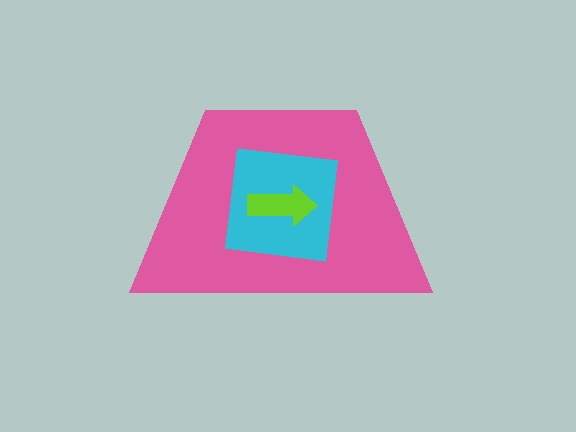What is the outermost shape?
The pink trapezoid.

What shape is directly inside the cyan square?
The lime arrow.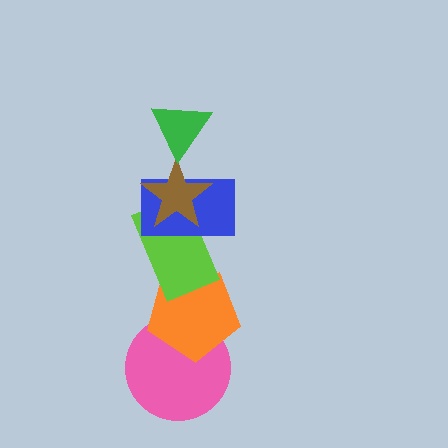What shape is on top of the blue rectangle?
The brown star is on top of the blue rectangle.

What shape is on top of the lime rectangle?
The blue rectangle is on top of the lime rectangle.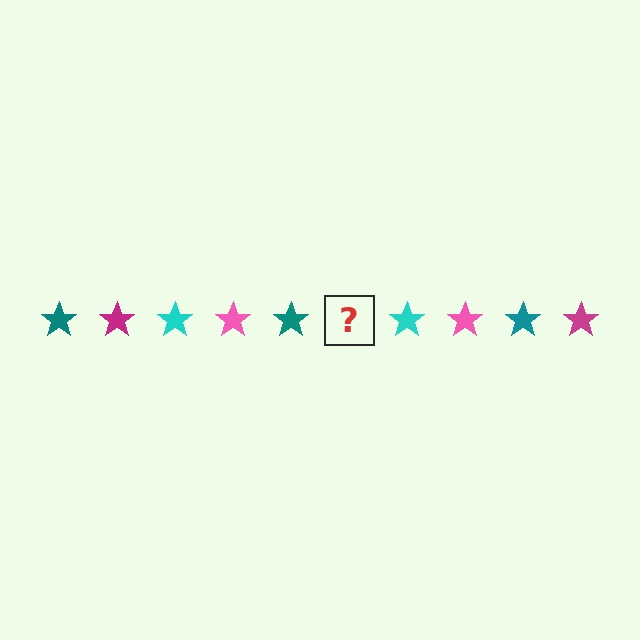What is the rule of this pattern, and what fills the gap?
The rule is that the pattern cycles through teal, magenta, cyan, pink stars. The gap should be filled with a magenta star.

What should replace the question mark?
The question mark should be replaced with a magenta star.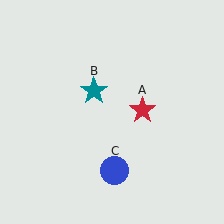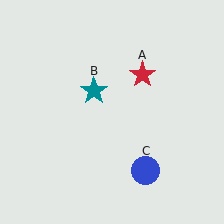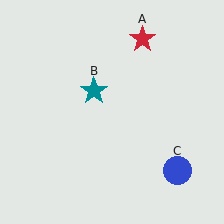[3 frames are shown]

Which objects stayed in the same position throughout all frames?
Teal star (object B) remained stationary.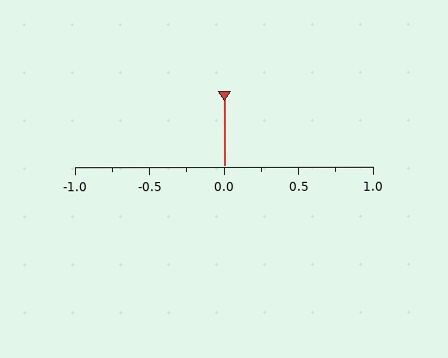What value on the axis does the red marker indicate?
The marker indicates approximately 0.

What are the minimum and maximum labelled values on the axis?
The axis runs from -1.0 to 1.0.